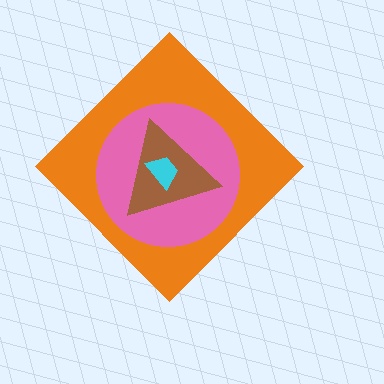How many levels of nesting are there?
4.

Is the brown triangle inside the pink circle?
Yes.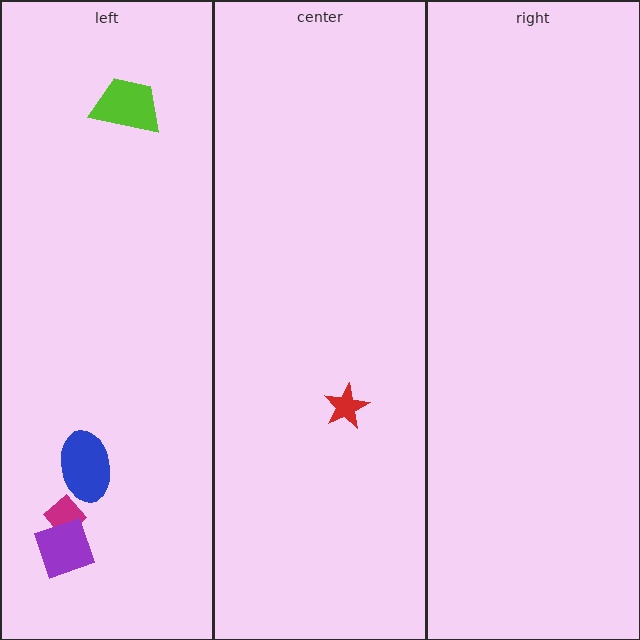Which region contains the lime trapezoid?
The left region.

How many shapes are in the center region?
1.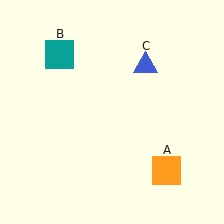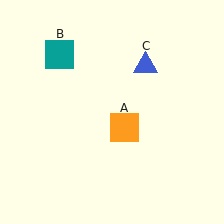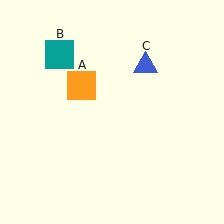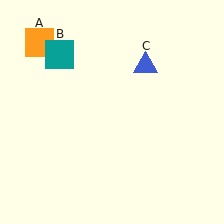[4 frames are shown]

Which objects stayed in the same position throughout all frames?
Teal square (object B) and blue triangle (object C) remained stationary.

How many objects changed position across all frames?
1 object changed position: orange square (object A).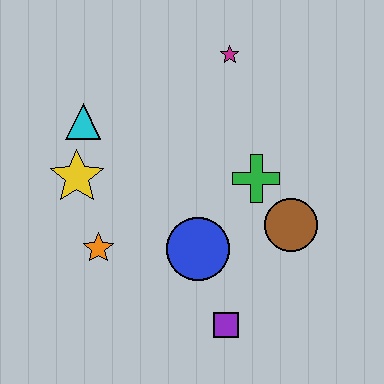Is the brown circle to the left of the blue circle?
No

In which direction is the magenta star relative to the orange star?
The magenta star is above the orange star.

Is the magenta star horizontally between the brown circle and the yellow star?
Yes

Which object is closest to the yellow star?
The cyan triangle is closest to the yellow star.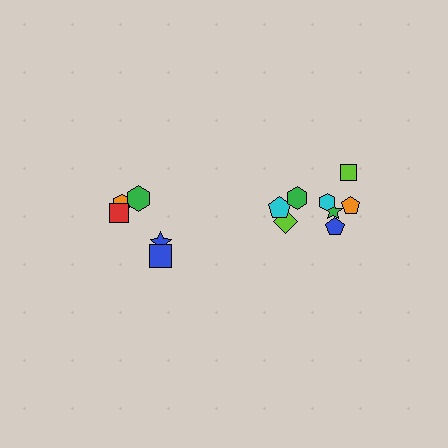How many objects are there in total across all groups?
There are 13 objects.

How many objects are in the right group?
There are 8 objects.